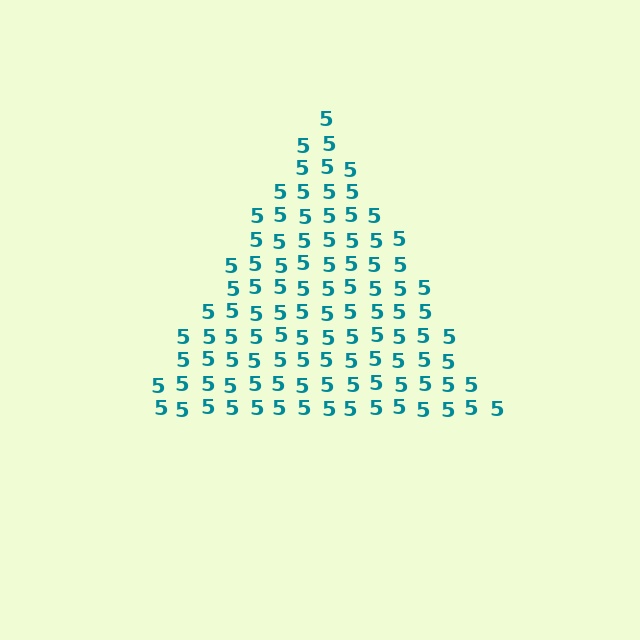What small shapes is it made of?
It is made of small digit 5's.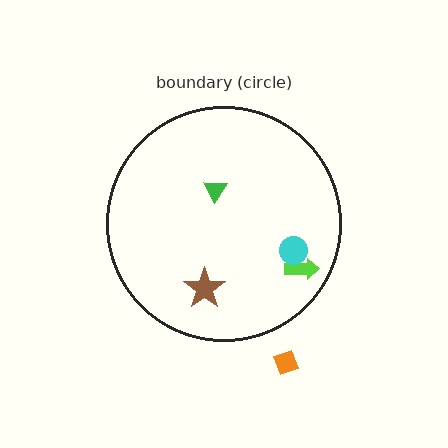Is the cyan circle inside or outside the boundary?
Inside.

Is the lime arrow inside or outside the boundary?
Inside.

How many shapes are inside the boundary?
4 inside, 1 outside.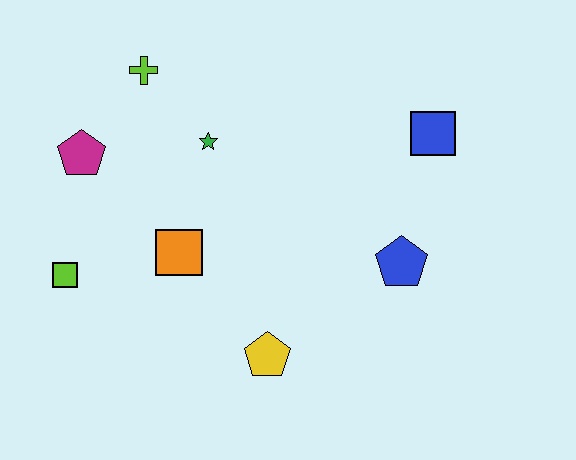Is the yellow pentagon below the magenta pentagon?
Yes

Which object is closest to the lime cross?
The green star is closest to the lime cross.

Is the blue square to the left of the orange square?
No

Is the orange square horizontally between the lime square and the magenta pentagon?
No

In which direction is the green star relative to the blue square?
The green star is to the left of the blue square.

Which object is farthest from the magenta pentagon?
The blue square is farthest from the magenta pentagon.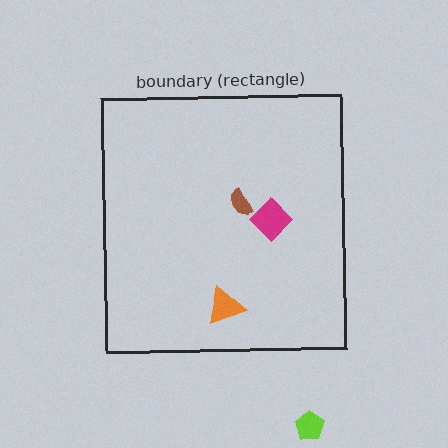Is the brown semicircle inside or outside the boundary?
Inside.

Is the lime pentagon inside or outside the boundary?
Outside.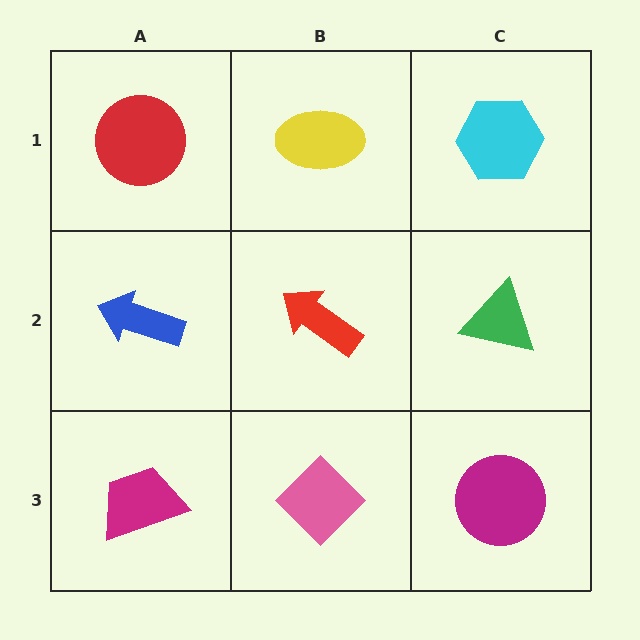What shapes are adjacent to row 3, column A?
A blue arrow (row 2, column A), a pink diamond (row 3, column B).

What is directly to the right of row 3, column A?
A pink diamond.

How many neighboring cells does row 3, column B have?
3.